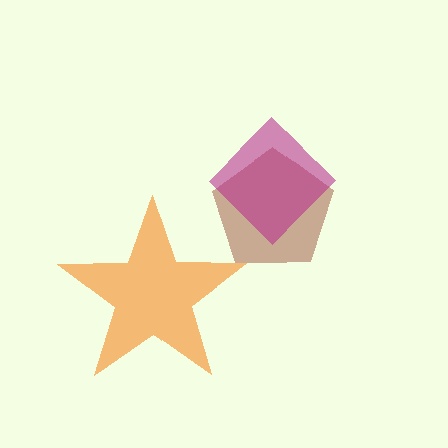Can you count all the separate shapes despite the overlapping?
Yes, there are 3 separate shapes.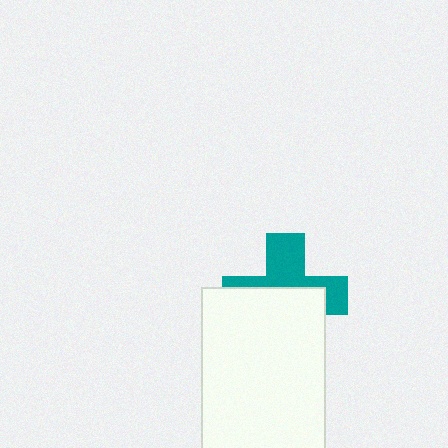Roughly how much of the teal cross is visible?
A small part of it is visible (roughly 45%).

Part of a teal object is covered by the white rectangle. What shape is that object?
It is a cross.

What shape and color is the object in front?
The object in front is a white rectangle.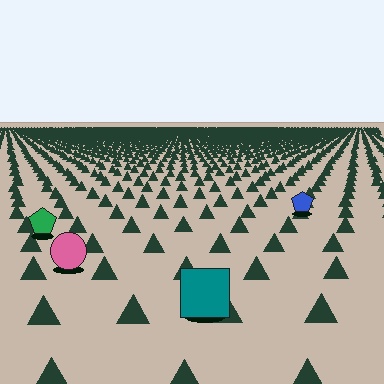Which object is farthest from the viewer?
The blue pentagon is farthest from the viewer. It appears smaller and the ground texture around it is denser.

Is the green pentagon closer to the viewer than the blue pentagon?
Yes. The green pentagon is closer — you can tell from the texture gradient: the ground texture is coarser near it.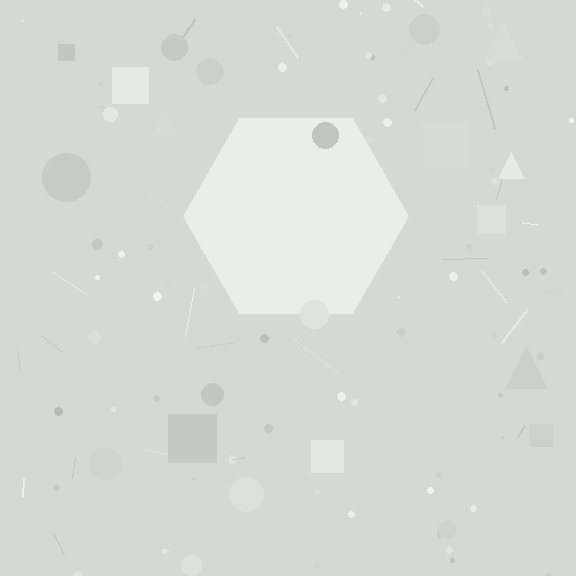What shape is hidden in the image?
A hexagon is hidden in the image.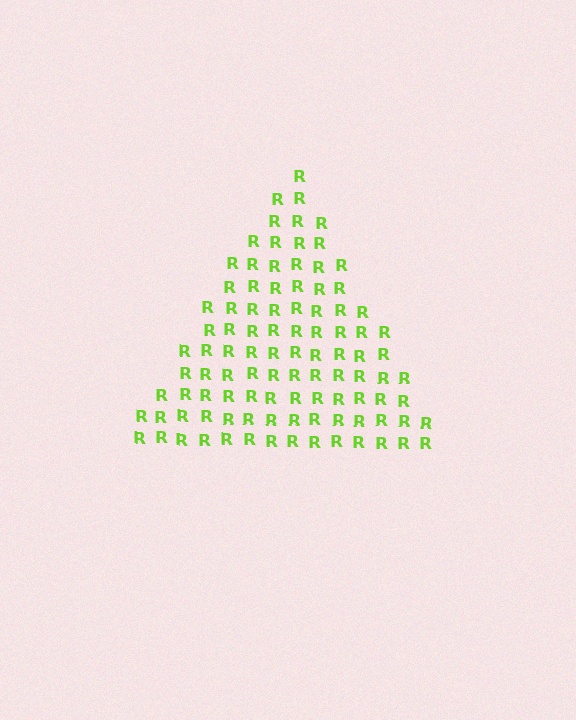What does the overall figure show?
The overall figure shows a triangle.